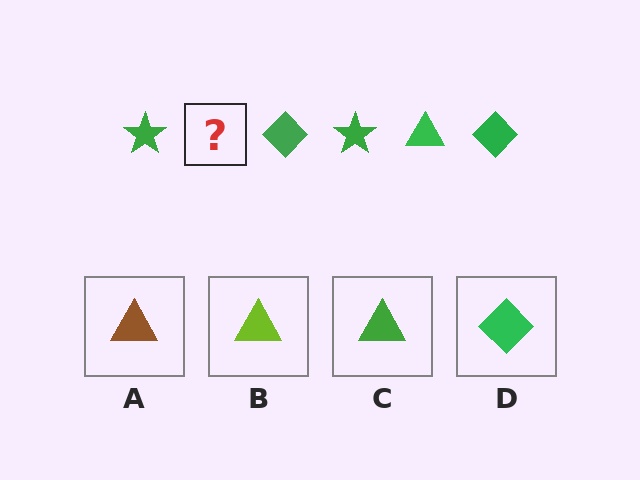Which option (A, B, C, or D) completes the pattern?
C.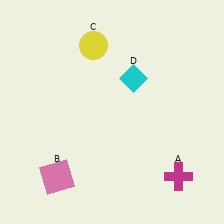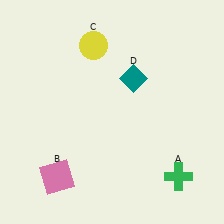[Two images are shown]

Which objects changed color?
A changed from magenta to green. D changed from cyan to teal.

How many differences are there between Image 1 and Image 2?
There are 2 differences between the two images.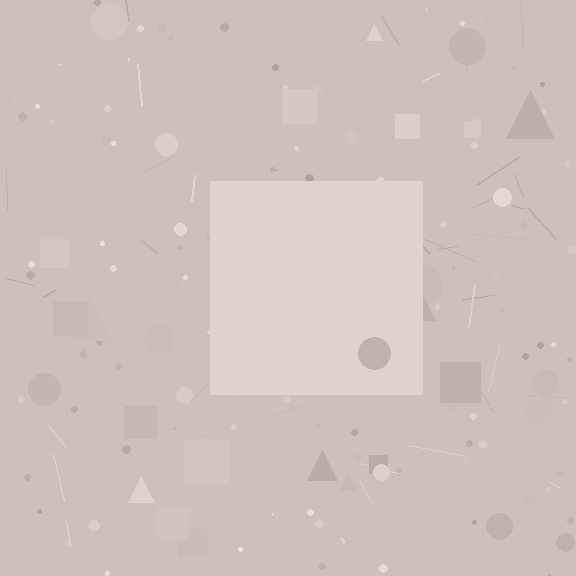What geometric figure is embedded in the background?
A square is embedded in the background.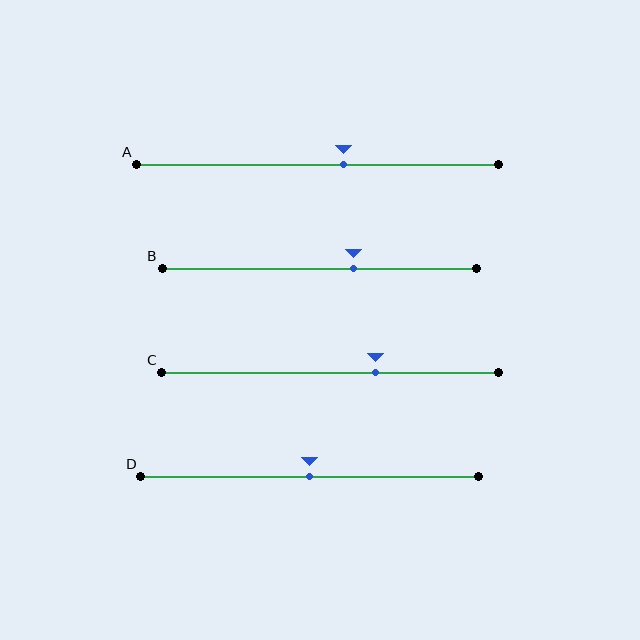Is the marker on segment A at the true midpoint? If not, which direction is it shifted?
No, the marker on segment A is shifted to the right by about 7% of the segment length.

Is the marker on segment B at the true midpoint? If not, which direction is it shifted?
No, the marker on segment B is shifted to the right by about 11% of the segment length.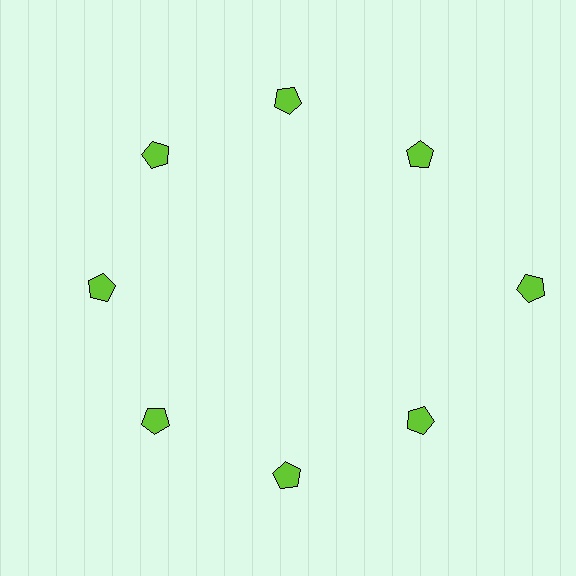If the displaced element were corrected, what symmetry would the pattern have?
It would have 8-fold rotational symmetry — the pattern would map onto itself every 45 degrees.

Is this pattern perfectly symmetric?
No. The 8 lime pentagons are arranged in a ring, but one element near the 3 o'clock position is pushed outward from the center, breaking the 8-fold rotational symmetry.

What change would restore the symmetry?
The symmetry would be restored by moving it inward, back onto the ring so that all 8 pentagons sit at equal angles and equal distance from the center.